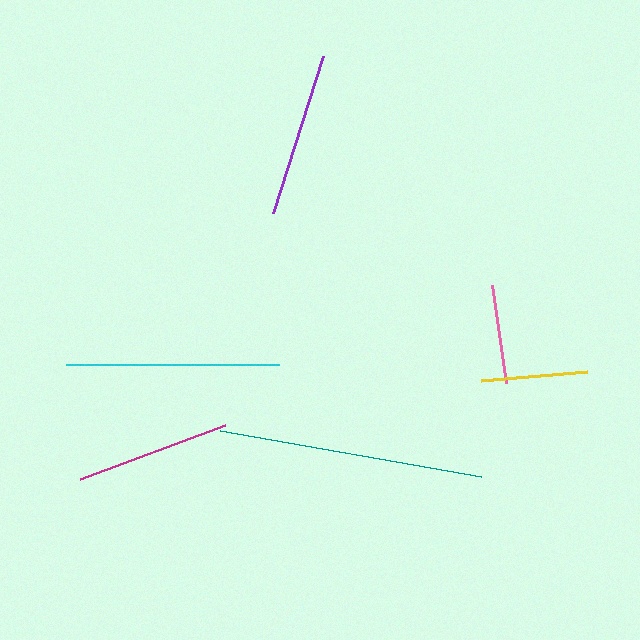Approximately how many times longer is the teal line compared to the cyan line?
The teal line is approximately 1.2 times the length of the cyan line.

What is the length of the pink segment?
The pink segment is approximately 99 pixels long.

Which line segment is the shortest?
The pink line is the shortest at approximately 99 pixels.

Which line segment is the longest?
The teal line is the longest at approximately 265 pixels.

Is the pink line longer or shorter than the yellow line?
The yellow line is longer than the pink line.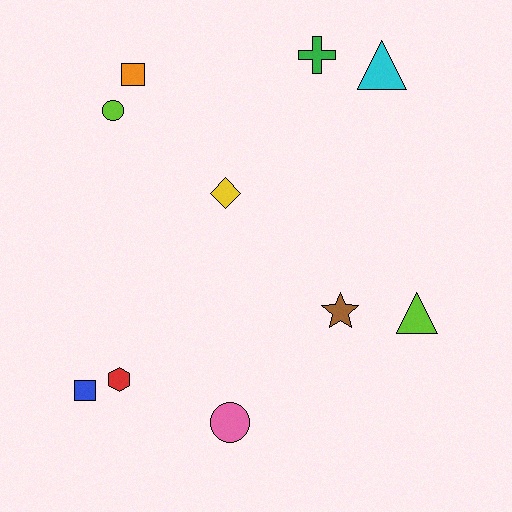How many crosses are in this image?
There is 1 cross.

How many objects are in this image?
There are 10 objects.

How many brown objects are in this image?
There is 1 brown object.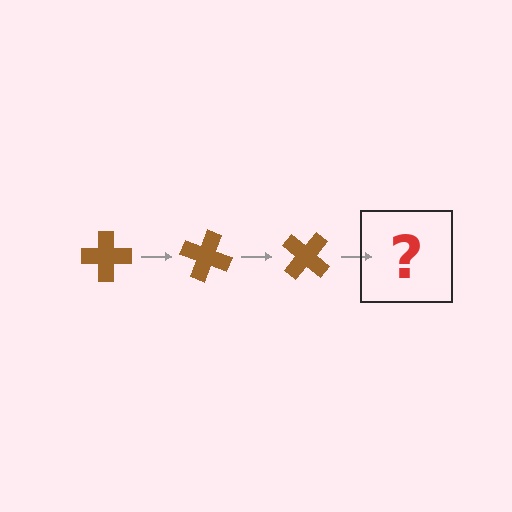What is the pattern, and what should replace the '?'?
The pattern is that the cross rotates 20 degrees each step. The '?' should be a brown cross rotated 60 degrees.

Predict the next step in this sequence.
The next step is a brown cross rotated 60 degrees.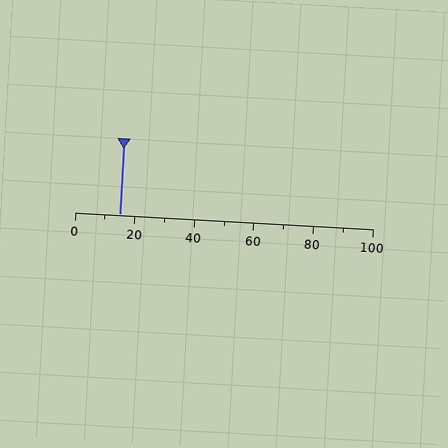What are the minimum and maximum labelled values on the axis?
The axis runs from 0 to 100.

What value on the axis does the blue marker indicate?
The marker indicates approximately 15.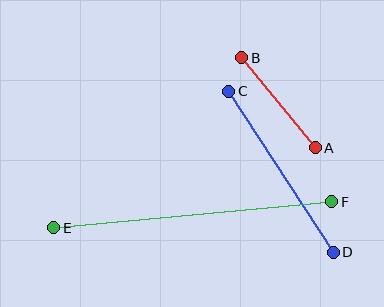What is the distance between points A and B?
The distance is approximately 116 pixels.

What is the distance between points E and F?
The distance is approximately 280 pixels.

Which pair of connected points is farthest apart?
Points E and F are farthest apart.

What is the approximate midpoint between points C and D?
The midpoint is at approximately (281, 172) pixels.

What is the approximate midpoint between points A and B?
The midpoint is at approximately (278, 103) pixels.